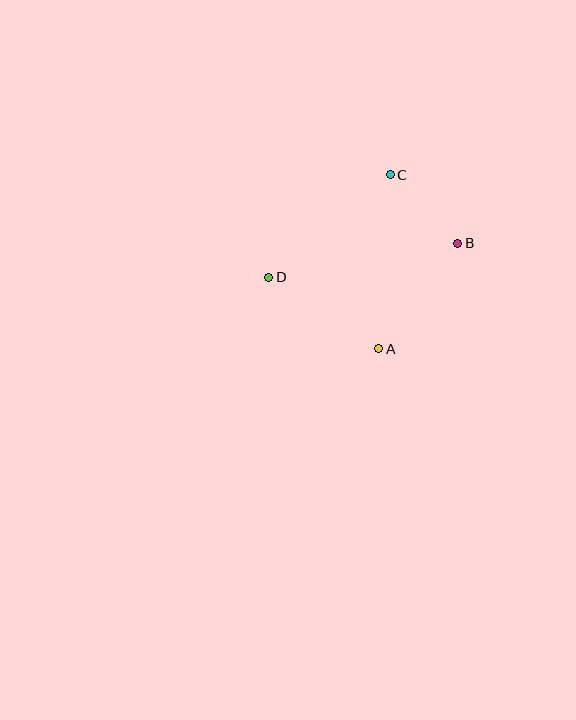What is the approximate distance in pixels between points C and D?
The distance between C and D is approximately 159 pixels.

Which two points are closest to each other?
Points B and C are closest to each other.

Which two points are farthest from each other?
Points B and D are farthest from each other.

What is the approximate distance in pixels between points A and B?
The distance between A and B is approximately 132 pixels.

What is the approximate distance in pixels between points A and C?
The distance between A and C is approximately 174 pixels.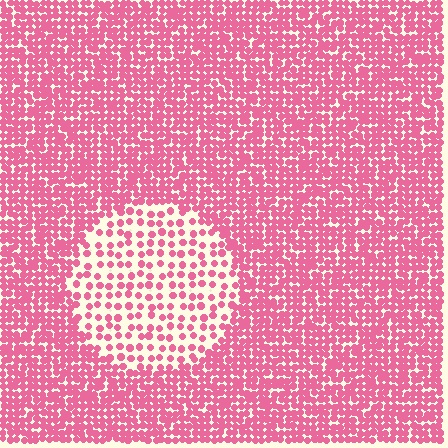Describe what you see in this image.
The image contains small pink elements arranged at two different densities. A circle-shaped region is visible where the elements are less densely packed than the surrounding area.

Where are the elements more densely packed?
The elements are more densely packed outside the circle boundary.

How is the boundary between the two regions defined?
The boundary is defined by a change in element density (approximately 2.5x ratio). All elements are the same color, size, and shape.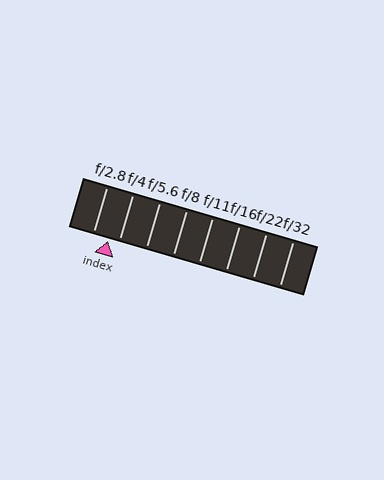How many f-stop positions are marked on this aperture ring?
There are 8 f-stop positions marked.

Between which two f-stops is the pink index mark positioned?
The index mark is between f/2.8 and f/4.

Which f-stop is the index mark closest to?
The index mark is closest to f/4.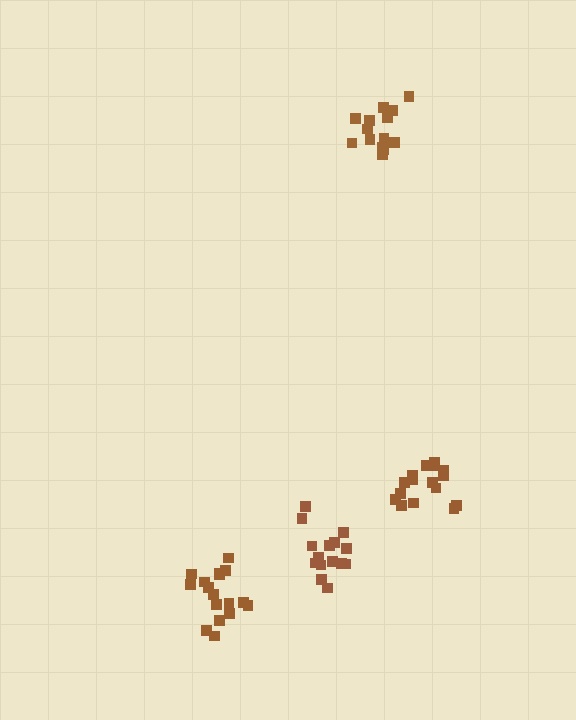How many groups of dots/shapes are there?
There are 4 groups.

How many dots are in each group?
Group 1: 16 dots, Group 2: 16 dots, Group 3: 17 dots, Group 4: 14 dots (63 total).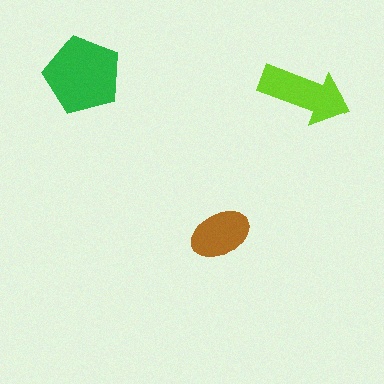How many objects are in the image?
There are 3 objects in the image.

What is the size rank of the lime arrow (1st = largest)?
2nd.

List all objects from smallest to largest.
The brown ellipse, the lime arrow, the green pentagon.